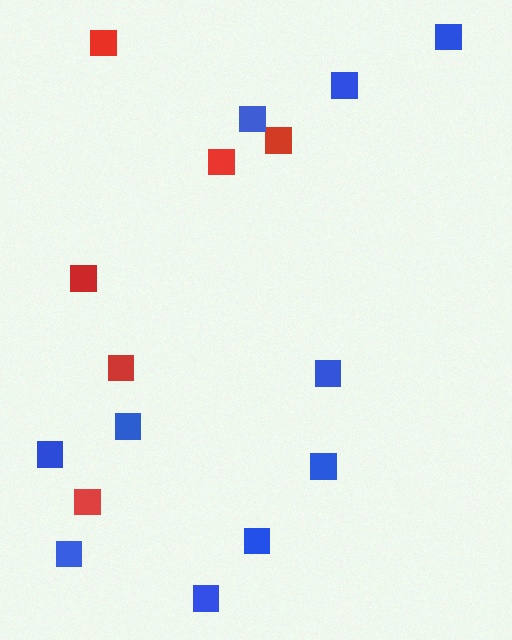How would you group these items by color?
There are 2 groups: one group of red squares (6) and one group of blue squares (10).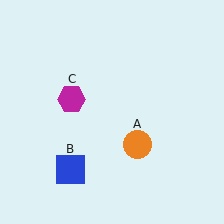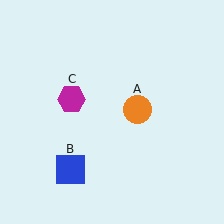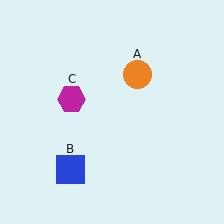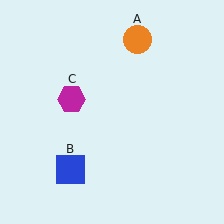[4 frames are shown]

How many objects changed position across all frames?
1 object changed position: orange circle (object A).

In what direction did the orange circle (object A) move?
The orange circle (object A) moved up.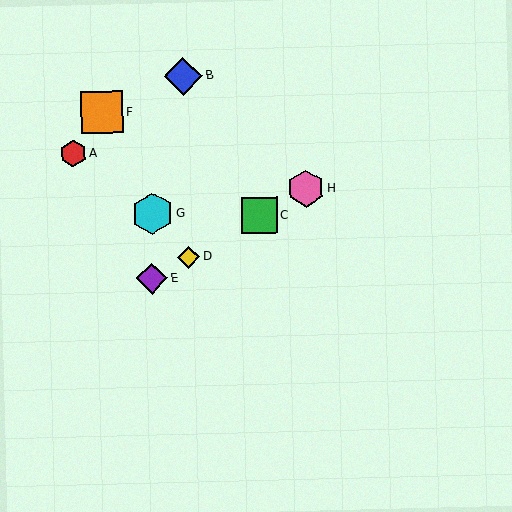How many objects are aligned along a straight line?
4 objects (C, D, E, H) are aligned along a straight line.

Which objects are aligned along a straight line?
Objects C, D, E, H are aligned along a straight line.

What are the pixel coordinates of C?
Object C is at (260, 215).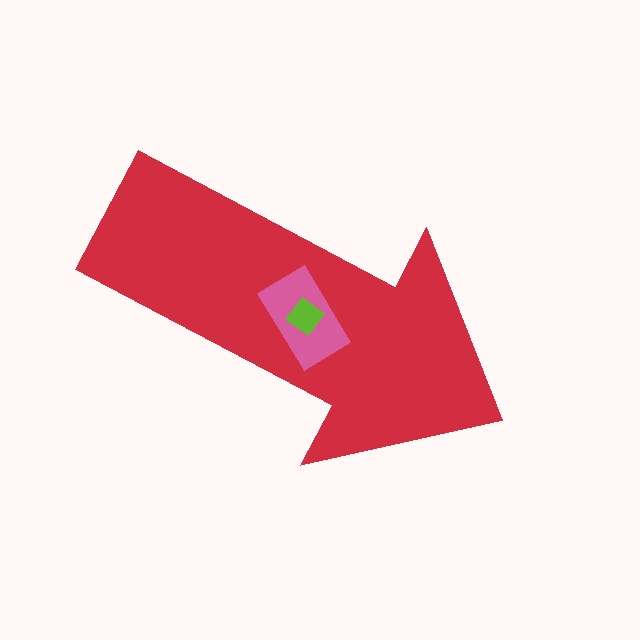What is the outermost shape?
The red arrow.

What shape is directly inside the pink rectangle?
The lime diamond.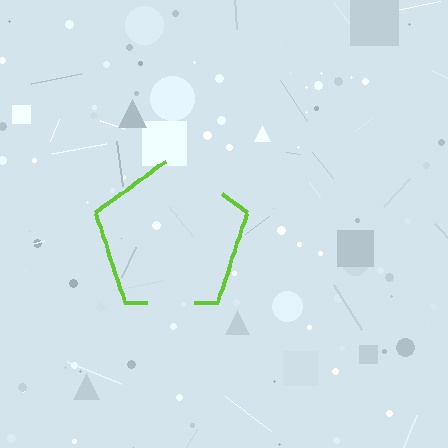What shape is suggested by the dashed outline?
The dashed outline suggests a pentagon.